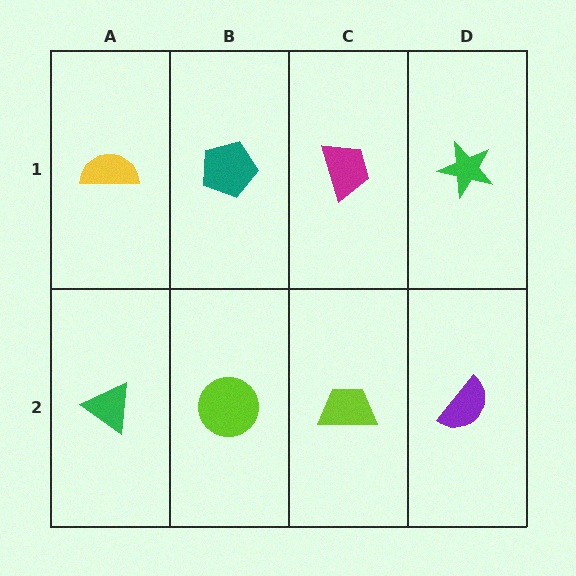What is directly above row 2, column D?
A green star.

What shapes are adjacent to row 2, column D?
A green star (row 1, column D), a lime trapezoid (row 2, column C).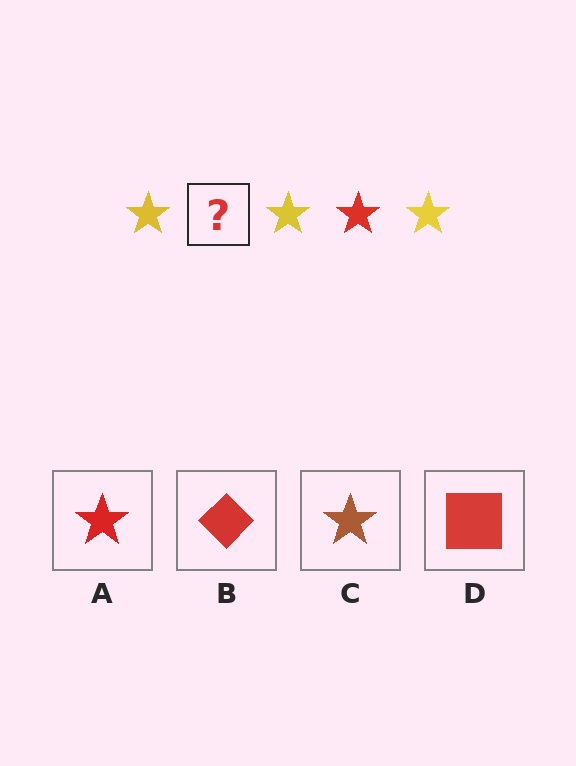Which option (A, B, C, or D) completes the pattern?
A.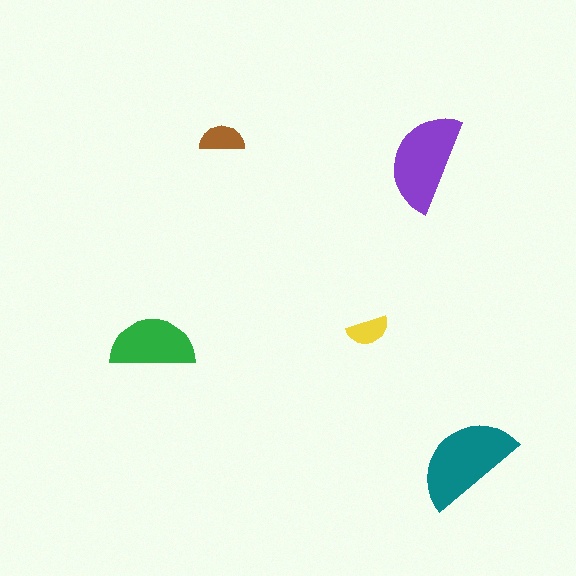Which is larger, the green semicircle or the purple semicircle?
The purple one.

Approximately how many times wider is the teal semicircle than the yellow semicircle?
About 2.5 times wider.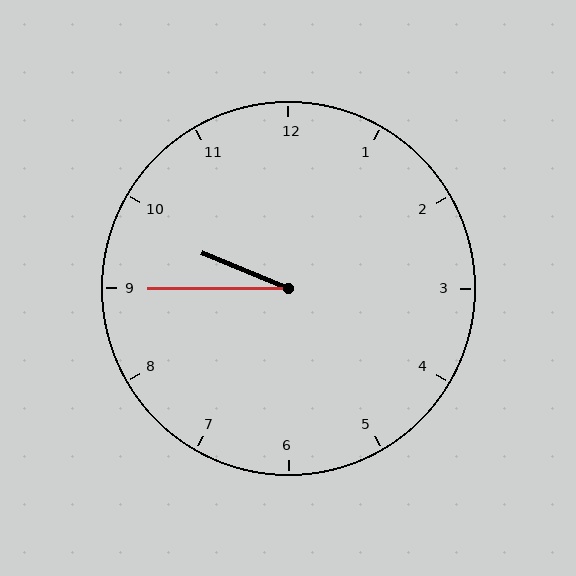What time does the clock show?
9:45.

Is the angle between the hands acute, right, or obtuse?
It is acute.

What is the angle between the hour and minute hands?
Approximately 22 degrees.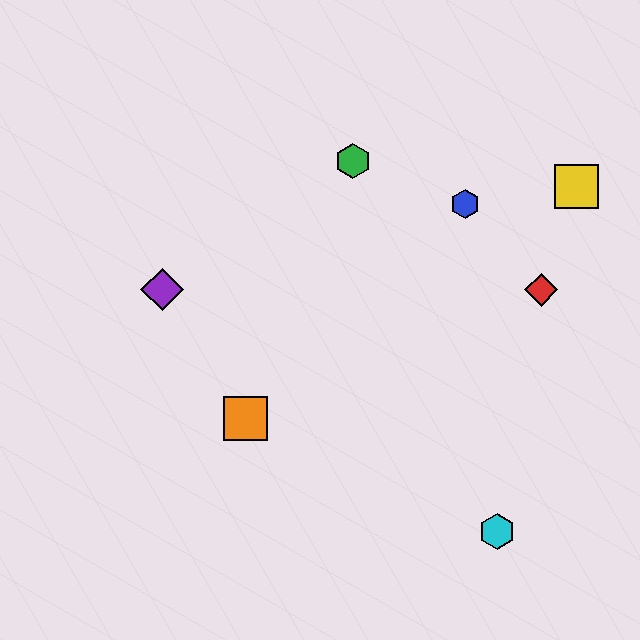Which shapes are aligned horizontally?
The red diamond, the purple diamond are aligned horizontally.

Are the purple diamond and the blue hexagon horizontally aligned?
No, the purple diamond is at y≈290 and the blue hexagon is at y≈204.